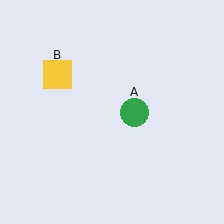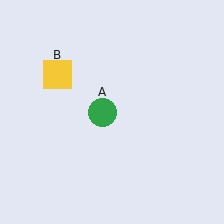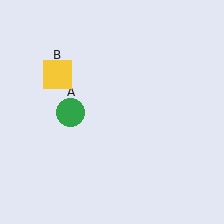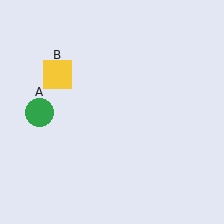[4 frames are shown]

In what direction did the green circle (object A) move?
The green circle (object A) moved left.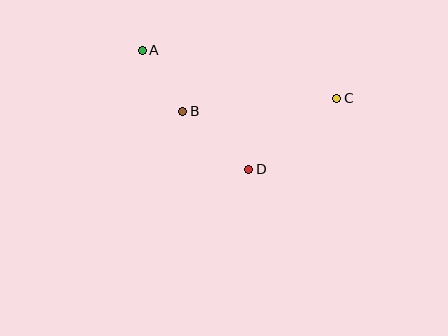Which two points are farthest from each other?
Points A and C are farthest from each other.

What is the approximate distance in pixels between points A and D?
The distance between A and D is approximately 160 pixels.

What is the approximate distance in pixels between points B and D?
The distance between B and D is approximately 88 pixels.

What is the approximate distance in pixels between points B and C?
The distance between B and C is approximately 155 pixels.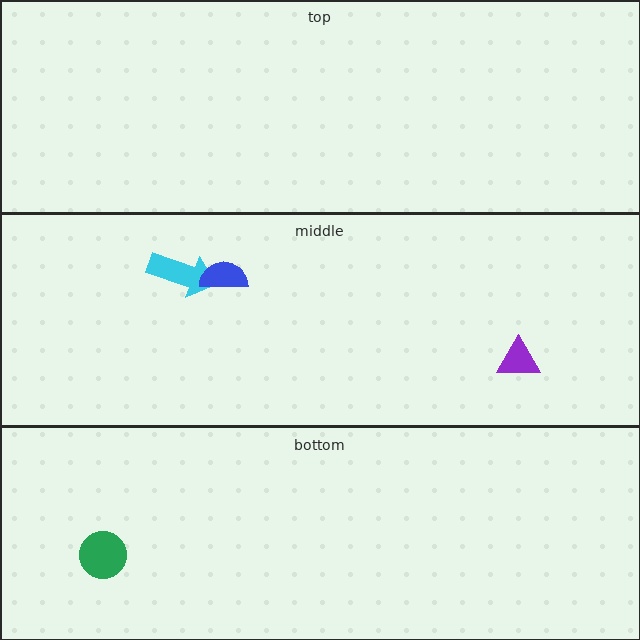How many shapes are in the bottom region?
1.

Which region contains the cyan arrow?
The middle region.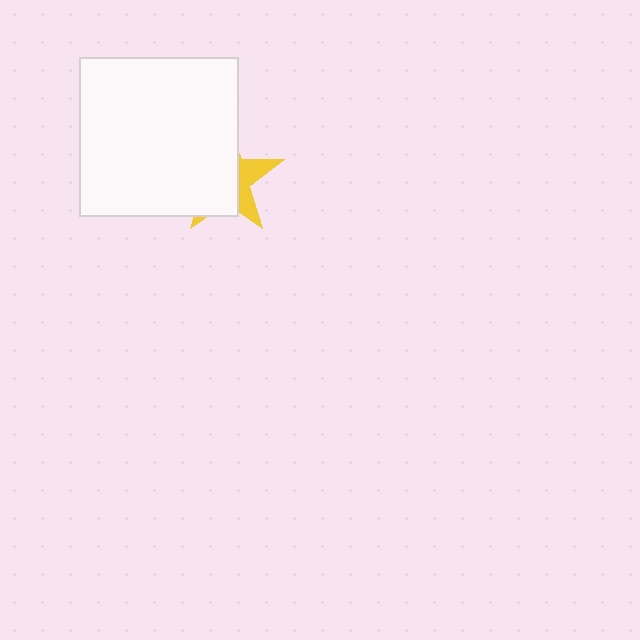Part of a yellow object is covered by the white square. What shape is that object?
It is a star.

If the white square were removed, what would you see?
You would see the complete yellow star.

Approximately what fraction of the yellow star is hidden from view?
Roughly 69% of the yellow star is hidden behind the white square.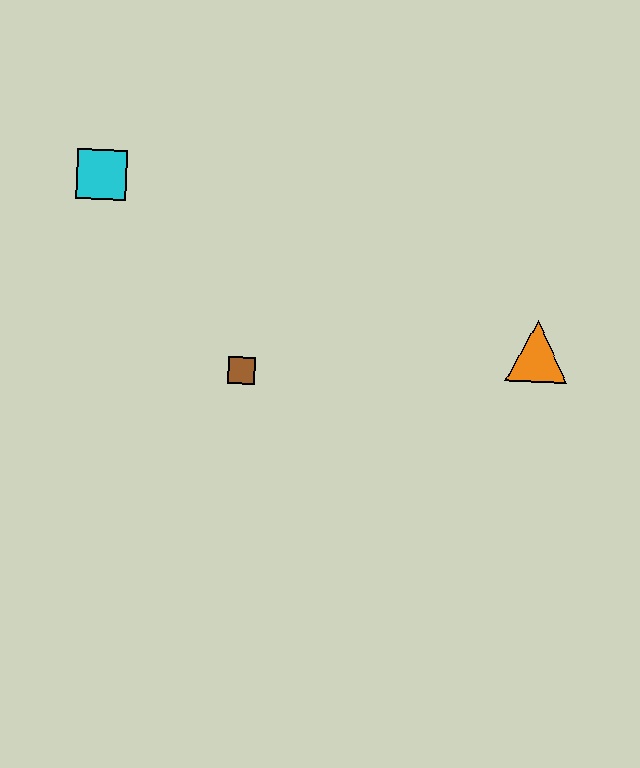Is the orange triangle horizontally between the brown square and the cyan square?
No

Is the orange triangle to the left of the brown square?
No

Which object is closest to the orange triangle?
The brown square is closest to the orange triangle.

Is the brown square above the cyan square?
No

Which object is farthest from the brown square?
The orange triangle is farthest from the brown square.